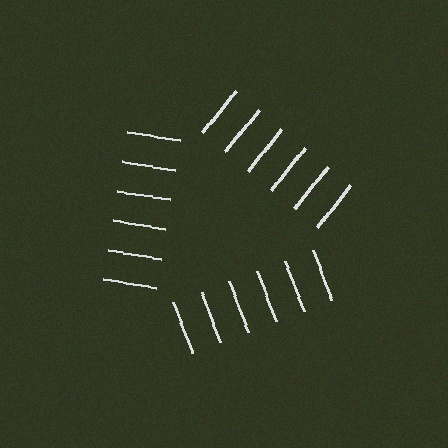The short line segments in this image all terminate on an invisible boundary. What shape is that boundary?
An illusory triangle — the line segments terminate on its edges but no continuous stroke is drawn.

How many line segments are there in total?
18 — 6 along each of the 3 edges.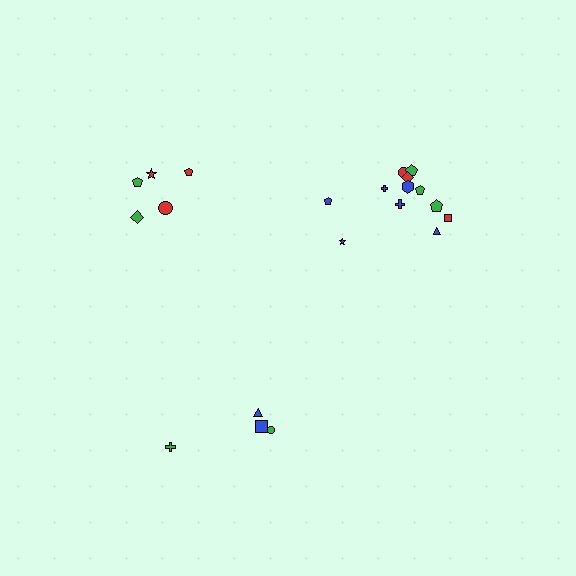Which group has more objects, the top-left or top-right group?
The top-right group.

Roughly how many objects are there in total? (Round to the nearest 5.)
Roughly 20 objects in total.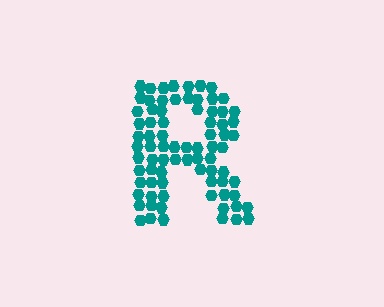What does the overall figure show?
The overall figure shows the letter R.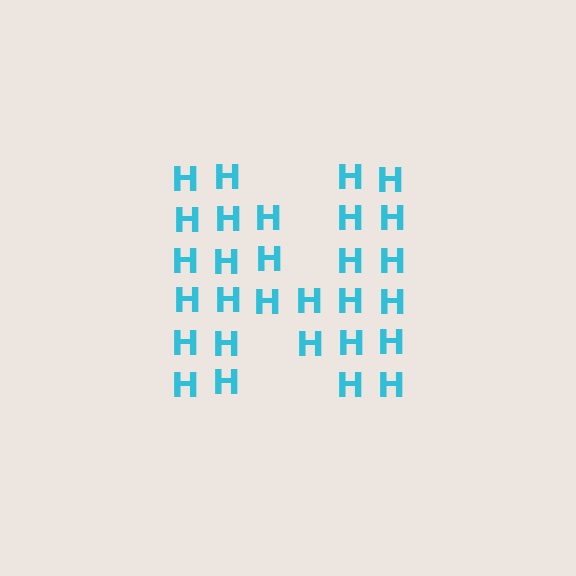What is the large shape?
The large shape is the letter N.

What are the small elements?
The small elements are letter H's.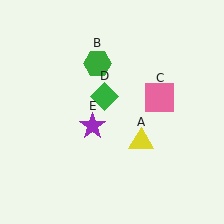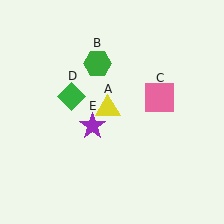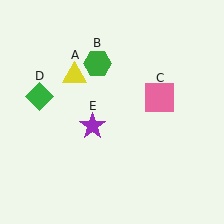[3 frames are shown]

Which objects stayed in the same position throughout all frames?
Green hexagon (object B) and pink square (object C) and purple star (object E) remained stationary.